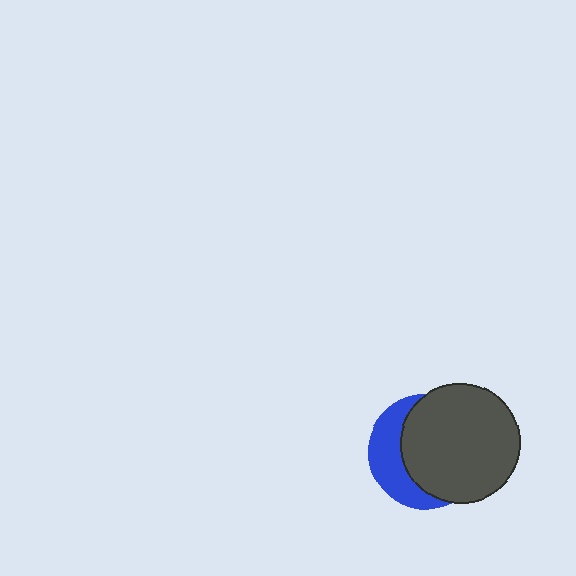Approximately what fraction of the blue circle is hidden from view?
Roughly 65% of the blue circle is hidden behind the dark gray circle.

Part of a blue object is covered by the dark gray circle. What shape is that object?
It is a circle.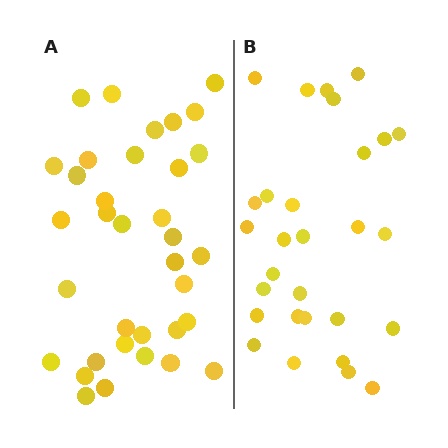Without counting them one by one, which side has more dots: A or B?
Region A (the left region) has more dots.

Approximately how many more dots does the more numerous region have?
Region A has about 6 more dots than region B.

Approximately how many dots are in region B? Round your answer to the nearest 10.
About 30 dots. (The exact count is 29, which rounds to 30.)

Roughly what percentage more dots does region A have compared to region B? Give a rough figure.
About 20% more.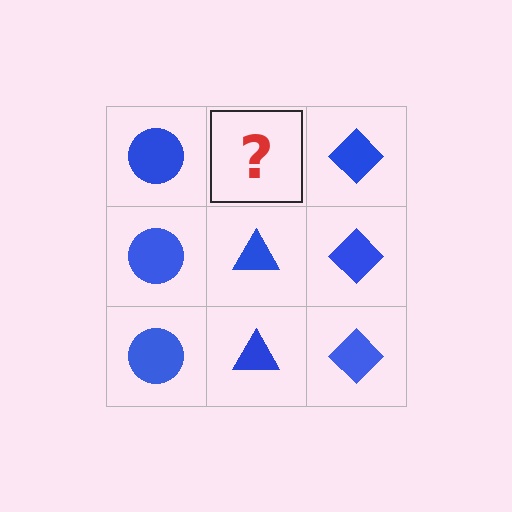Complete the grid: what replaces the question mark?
The question mark should be replaced with a blue triangle.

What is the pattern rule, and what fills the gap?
The rule is that each column has a consistent shape. The gap should be filled with a blue triangle.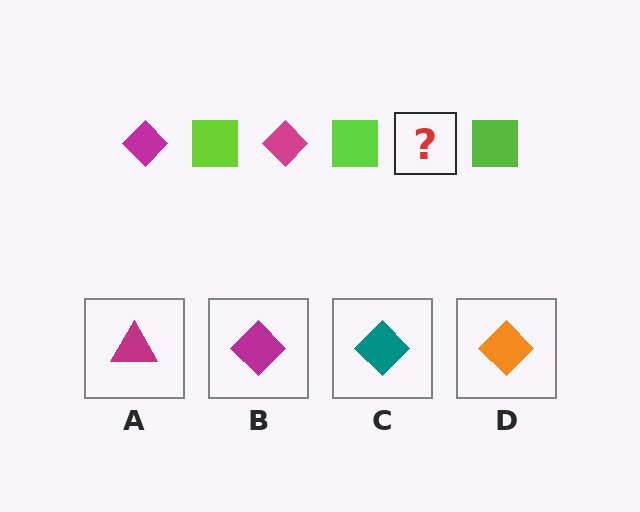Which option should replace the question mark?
Option B.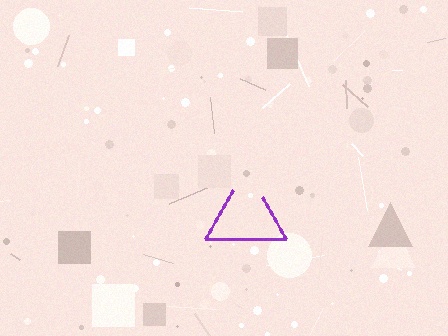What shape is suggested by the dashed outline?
The dashed outline suggests a triangle.